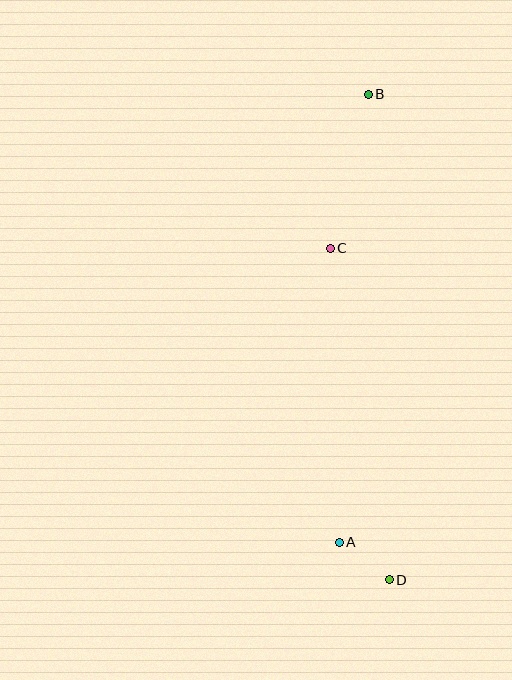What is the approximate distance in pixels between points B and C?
The distance between B and C is approximately 159 pixels.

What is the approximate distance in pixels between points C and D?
The distance between C and D is approximately 337 pixels.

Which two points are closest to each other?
Points A and D are closest to each other.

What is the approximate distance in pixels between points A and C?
The distance between A and C is approximately 294 pixels.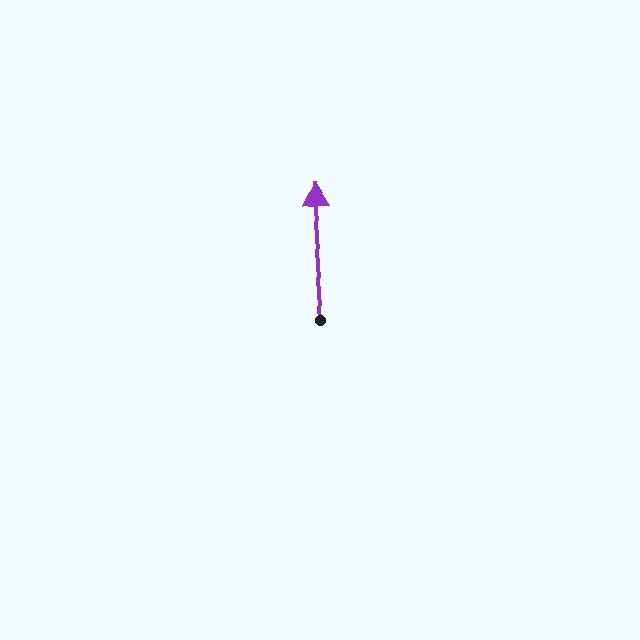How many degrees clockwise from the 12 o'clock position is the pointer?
Approximately 356 degrees.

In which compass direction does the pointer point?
North.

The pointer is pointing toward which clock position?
Roughly 12 o'clock.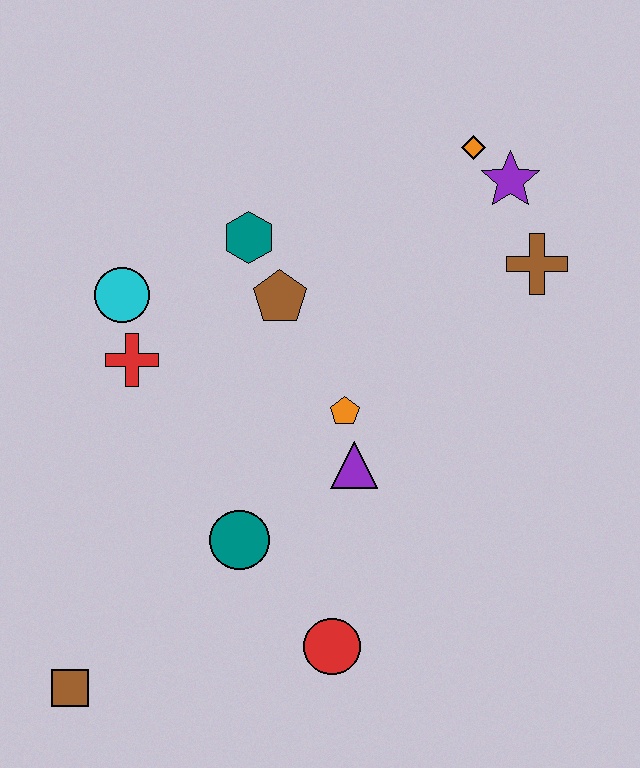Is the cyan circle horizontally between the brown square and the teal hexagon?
Yes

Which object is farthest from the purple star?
The brown square is farthest from the purple star.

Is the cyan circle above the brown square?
Yes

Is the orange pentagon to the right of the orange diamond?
No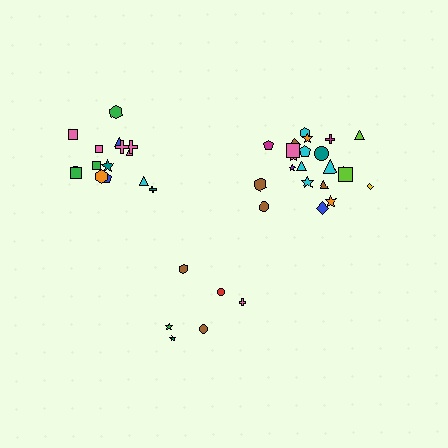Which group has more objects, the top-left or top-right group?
The top-right group.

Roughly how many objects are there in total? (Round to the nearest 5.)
Roughly 45 objects in total.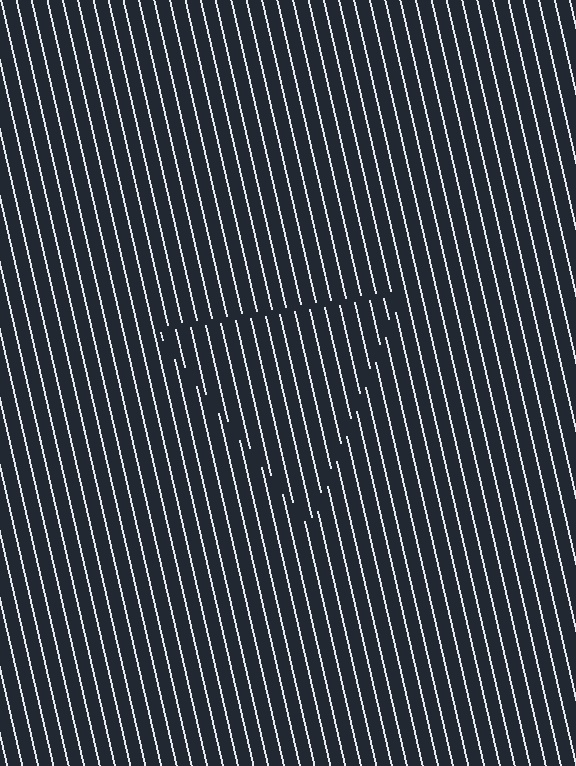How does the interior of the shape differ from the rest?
The interior of the shape contains the same grating, shifted by half a period — the contour is defined by the phase discontinuity where line-ends from the inner and outer gratings abut.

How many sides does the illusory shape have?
3 sides — the line-ends trace a triangle.